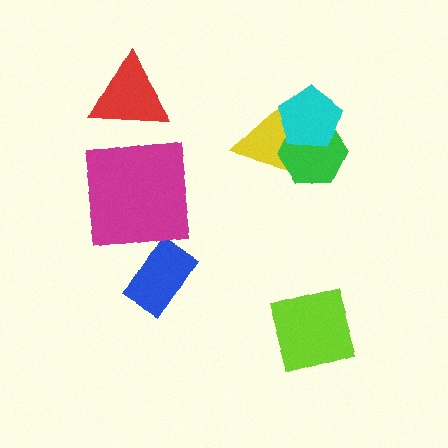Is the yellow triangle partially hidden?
Yes, it is partially covered by another shape.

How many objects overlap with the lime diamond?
0 objects overlap with the lime diamond.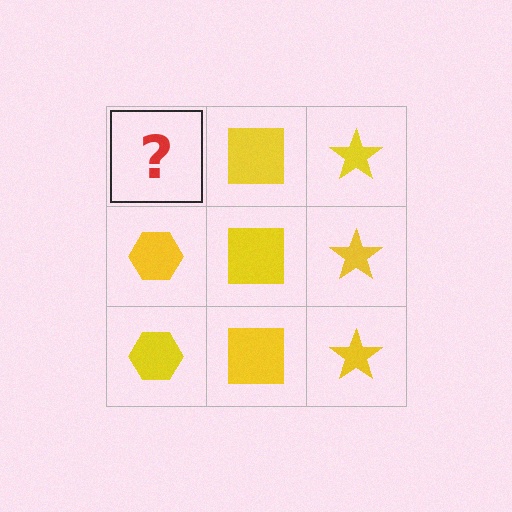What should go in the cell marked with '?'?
The missing cell should contain a yellow hexagon.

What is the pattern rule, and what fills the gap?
The rule is that each column has a consistent shape. The gap should be filled with a yellow hexagon.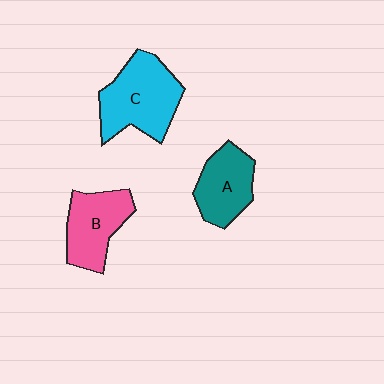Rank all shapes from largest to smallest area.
From largest to smallest: C (cyan), B (pink), A (teal).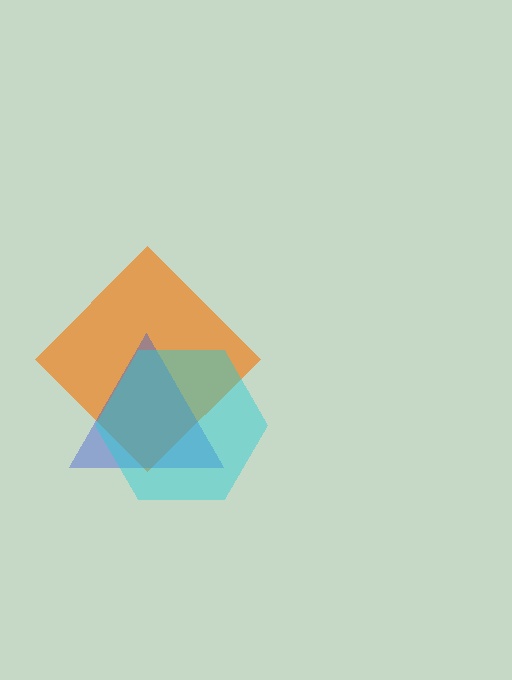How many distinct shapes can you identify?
There are 3 distinct shapes: an orange diamond, a blue triangle, a cyan hexagon.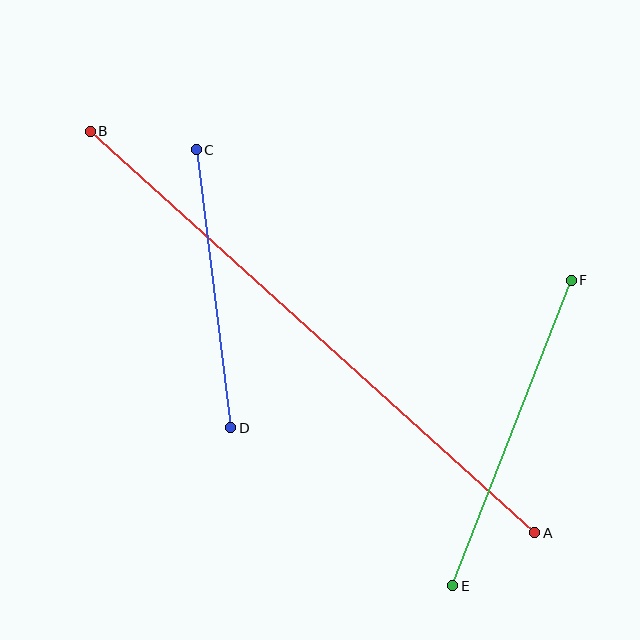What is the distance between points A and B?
The distance is approximately 599 pixels.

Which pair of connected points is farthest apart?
Points A and B are farthest apart.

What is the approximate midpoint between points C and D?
The midpoint is at approximately (213, 289) pixels.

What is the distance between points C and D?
The distance is approximately 280 pixels.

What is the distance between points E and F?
The distance is approximately 328 pixels.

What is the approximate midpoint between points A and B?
The midpoint is at approximately (313, 332) pixels.